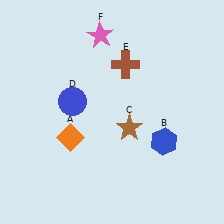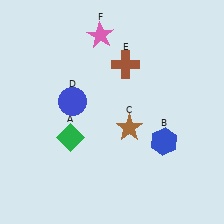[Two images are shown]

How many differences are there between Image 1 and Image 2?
There is 1 difference between the two images.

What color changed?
The diamond (A) changed from orange in Image 1 to green in Image 2.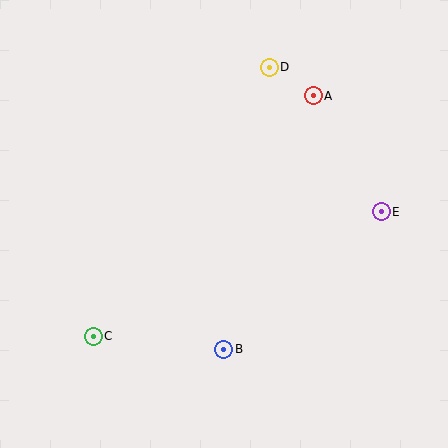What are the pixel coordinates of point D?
Point D is at (269, 67).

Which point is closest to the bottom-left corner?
Point C is closest to the bottom-left corner.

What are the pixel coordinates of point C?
Point C is at (93, 336).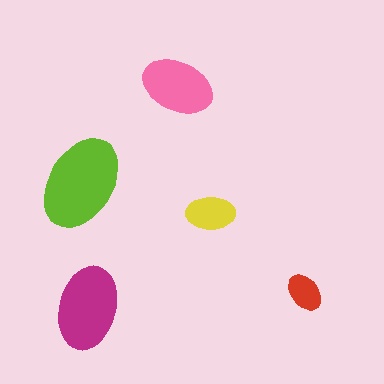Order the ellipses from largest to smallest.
the lime one, the magenta one, the pink one, the yellow one, the red one.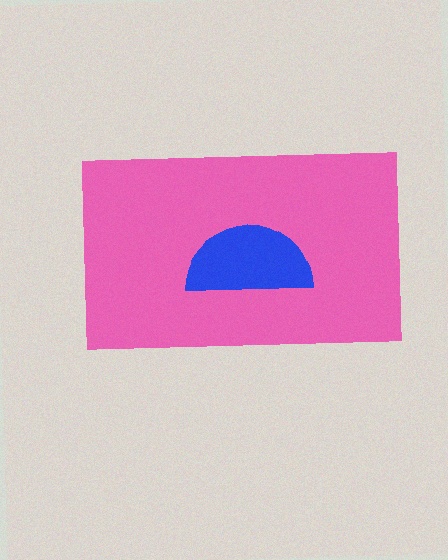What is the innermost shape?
The blue semicircle.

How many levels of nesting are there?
2.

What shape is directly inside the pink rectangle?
The blue semicircle.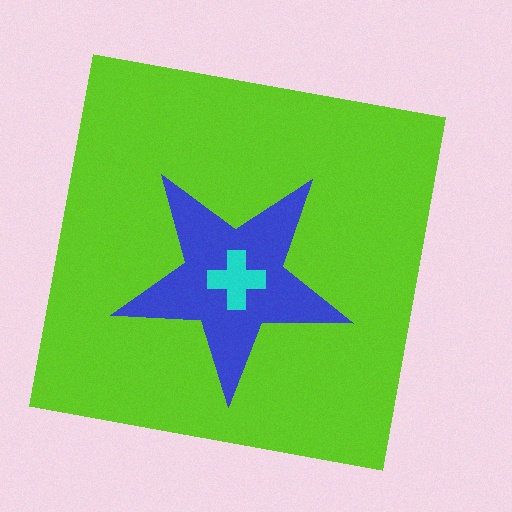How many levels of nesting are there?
3.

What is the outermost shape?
The lime square.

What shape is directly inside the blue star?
The cyan cross.